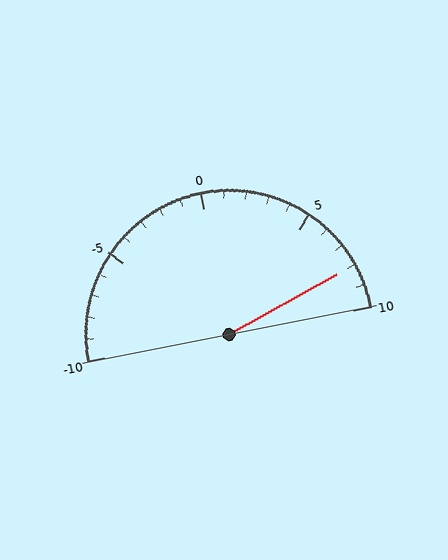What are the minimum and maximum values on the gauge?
The gauge ranges from -10 to 10.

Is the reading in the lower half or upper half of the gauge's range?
The reading is in the upper half of the range (-10 to 10).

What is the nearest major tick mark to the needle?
The nearest major tick mark is 10.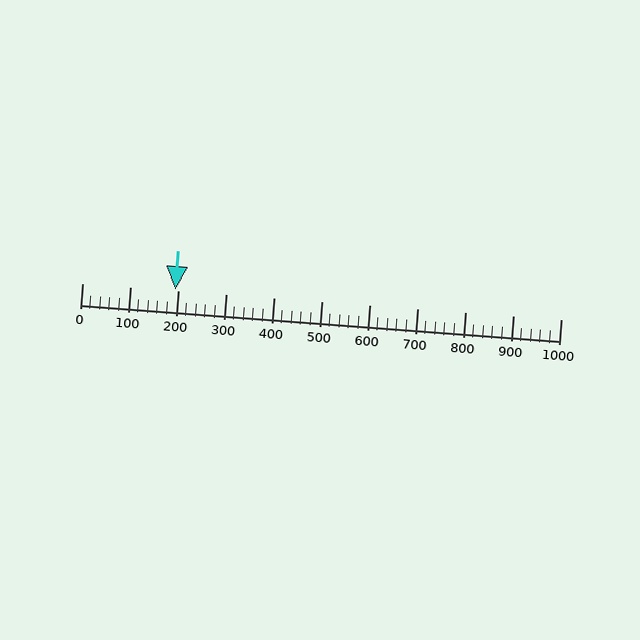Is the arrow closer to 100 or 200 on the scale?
The arrow is closer to 200.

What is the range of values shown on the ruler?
The ruler shows values from 0 to 1000.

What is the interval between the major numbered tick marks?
The major tick marks are spaced 100 units apart.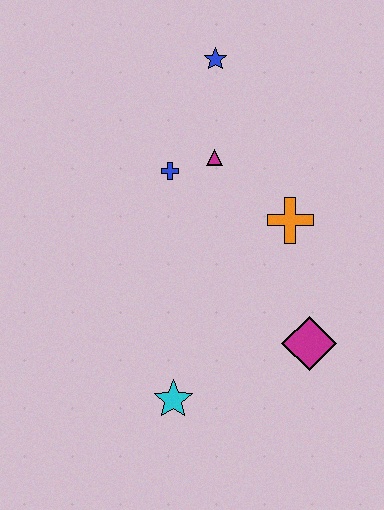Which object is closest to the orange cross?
The magenta triangle is closest to the orange cross.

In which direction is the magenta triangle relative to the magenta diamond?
The magenta triangle is above the magenta diamond.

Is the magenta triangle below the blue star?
Yes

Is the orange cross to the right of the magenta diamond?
No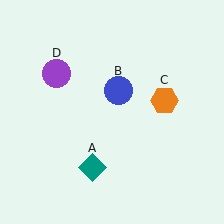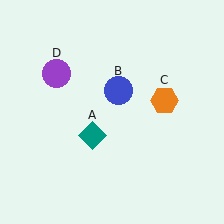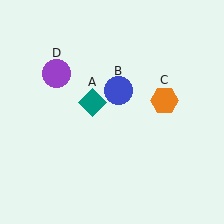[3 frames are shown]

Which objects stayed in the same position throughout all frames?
Blue circle (object B) and orange hexagon (object C) and purple circle (object D) remained stationary.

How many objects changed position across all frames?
1 object changed position: teal diamond (object A).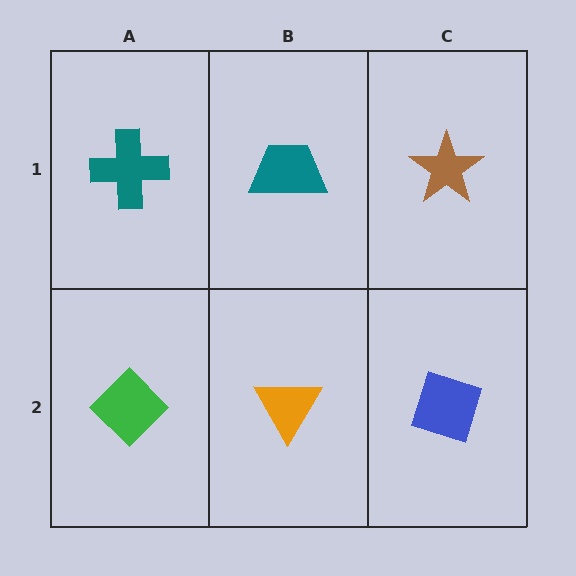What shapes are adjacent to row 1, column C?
A blue diamond (row 2, column C), a teal trapezoid (row 1, column B).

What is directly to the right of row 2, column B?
A blue diamond.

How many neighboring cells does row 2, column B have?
3.